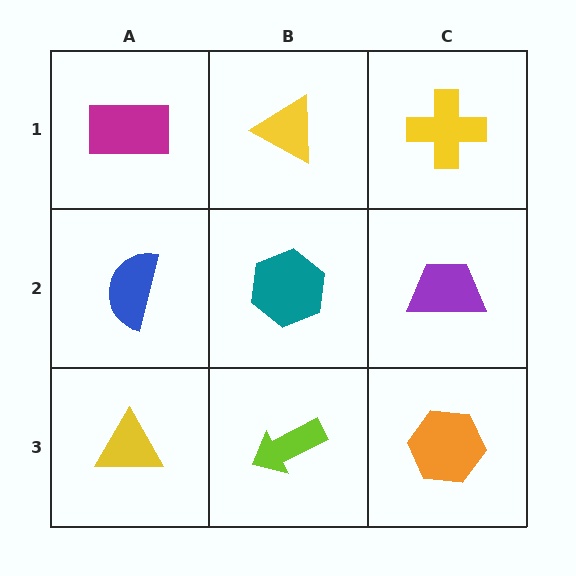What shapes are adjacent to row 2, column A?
A magenta rectangle (row 1, column A), a yellow triangle (row 3, column A), a teal hexagon (row 2, column B).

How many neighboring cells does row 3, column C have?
2.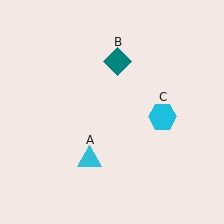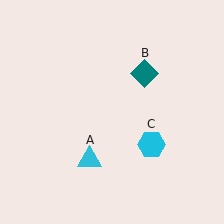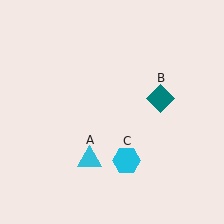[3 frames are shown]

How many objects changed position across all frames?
2 objects changed position: teal diamond (object B), cyan hexagon (object C).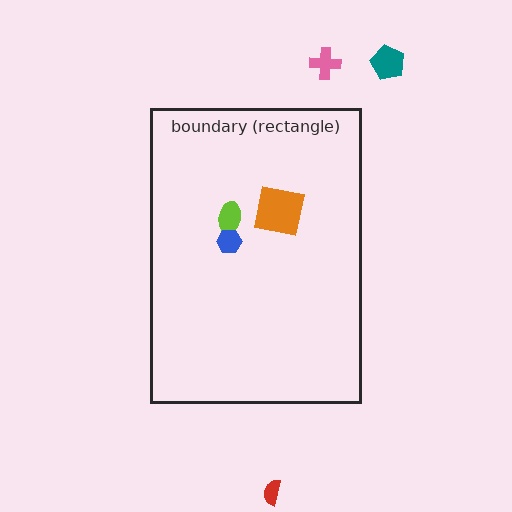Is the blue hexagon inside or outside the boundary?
Inside.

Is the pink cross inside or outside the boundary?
Outside.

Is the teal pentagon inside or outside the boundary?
Outside.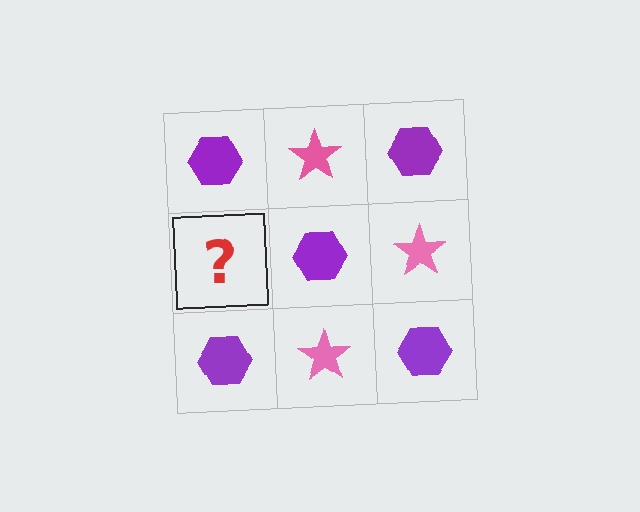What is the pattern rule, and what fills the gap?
The rule is that it alternates purple hexagon and pink star in a checkerboard pattern. The gap should be filled with a pink star.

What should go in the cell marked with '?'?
The missing cell should contain a pink star.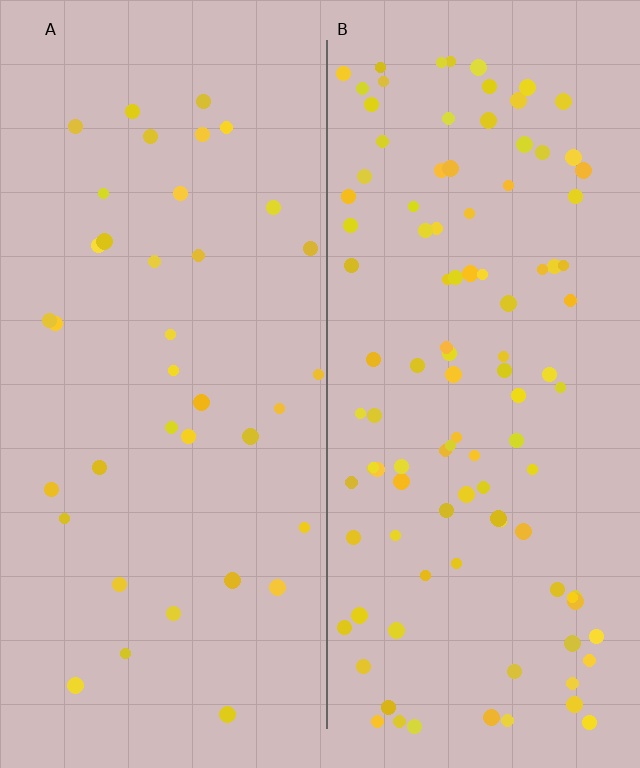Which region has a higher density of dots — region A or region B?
B (the right).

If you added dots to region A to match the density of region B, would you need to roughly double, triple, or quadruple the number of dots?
Approximately triple.